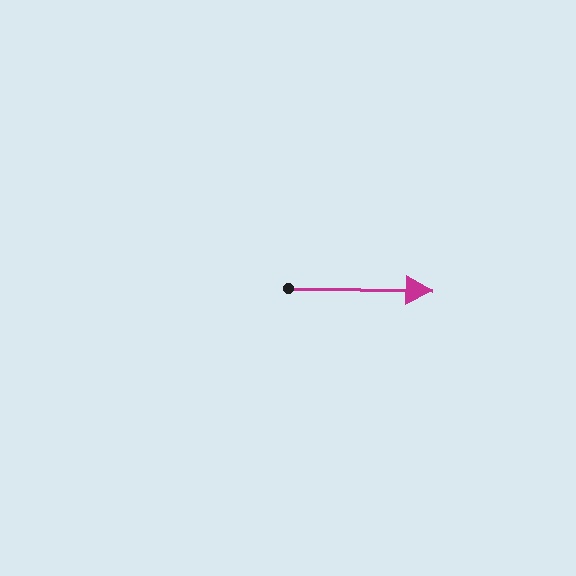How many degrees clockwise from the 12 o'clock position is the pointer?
Approximately 91 degrees.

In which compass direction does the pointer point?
East.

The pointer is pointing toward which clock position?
Roughly 3 o'clock.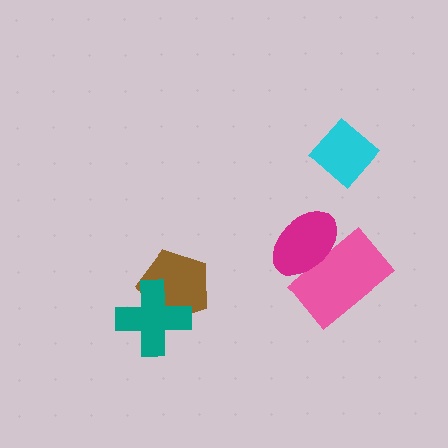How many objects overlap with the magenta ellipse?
1 object overlaps with the magenta ellipse.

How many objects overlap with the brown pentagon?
1 object overlaps with the brown pentagon.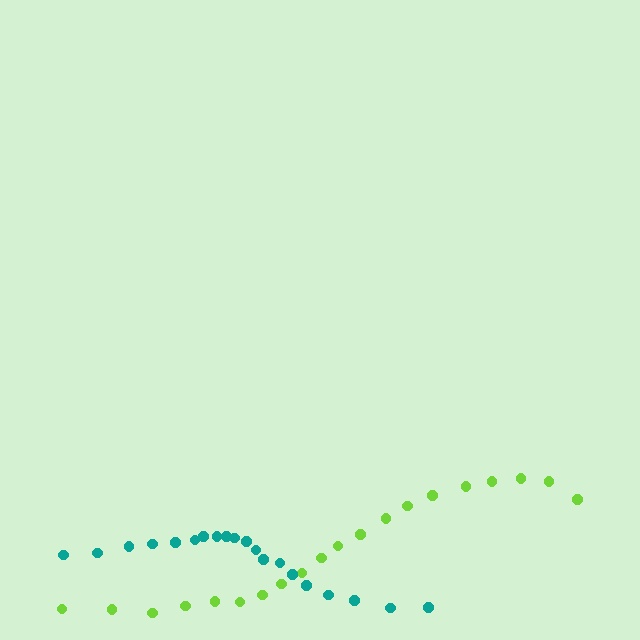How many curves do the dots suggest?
There are 2 distinct paths.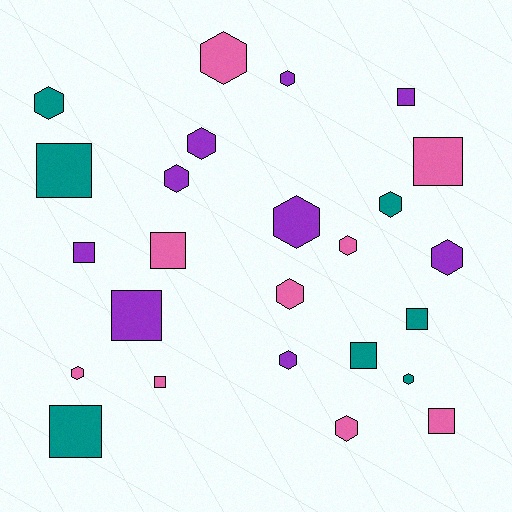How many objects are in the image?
There are 25 objects.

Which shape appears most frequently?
Hexagon, with 14 objects.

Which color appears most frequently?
Pink, with 9 objects.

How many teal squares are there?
There are 4 teal squares.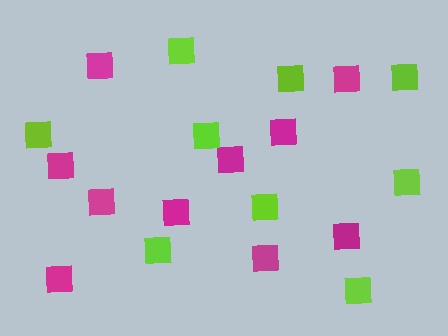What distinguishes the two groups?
There are 2 groups: one group of magenta squares (10) and one group of lime squares (9).